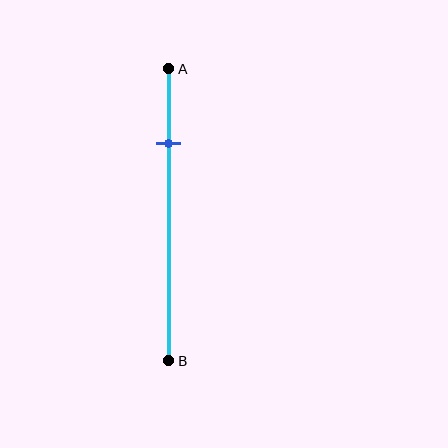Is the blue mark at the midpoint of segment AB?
No, the mark is at about 25% from A, not at the 50% midpoint.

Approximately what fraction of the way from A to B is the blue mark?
The blue mark is approximately 25% of the way from A to B.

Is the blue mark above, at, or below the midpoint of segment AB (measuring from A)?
The blue mark is above the midpoint of segment AB.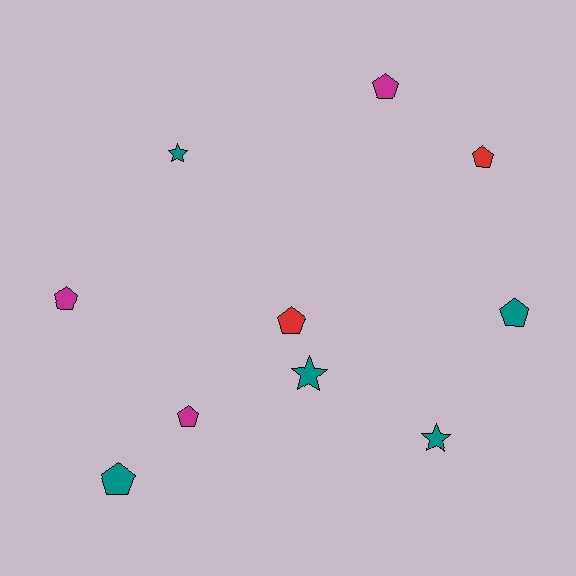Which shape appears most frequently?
Pentagon, with 7 objects.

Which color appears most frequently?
Teal, with 5 objects.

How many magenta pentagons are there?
There are 3 magenta pentagons.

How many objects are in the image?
There are 10 objects.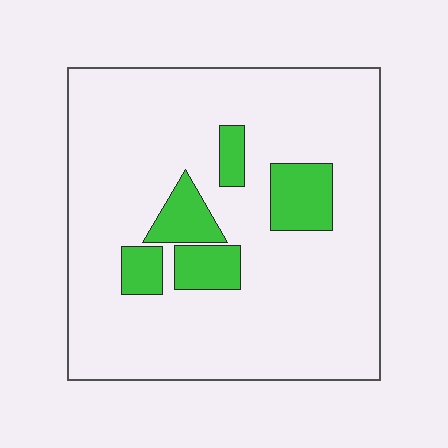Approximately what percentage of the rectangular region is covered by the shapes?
Approximately 15%.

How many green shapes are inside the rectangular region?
5.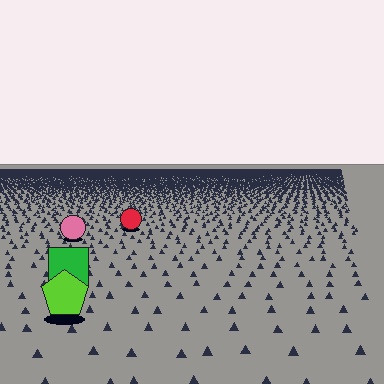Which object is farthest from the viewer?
The red circle is farthest from the viewer. It appears smaller and the ground texture around it is denser.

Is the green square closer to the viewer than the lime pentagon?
No. The lime pentagon is closer — you can tell from the texture gradient: the ground texture is coarser near it.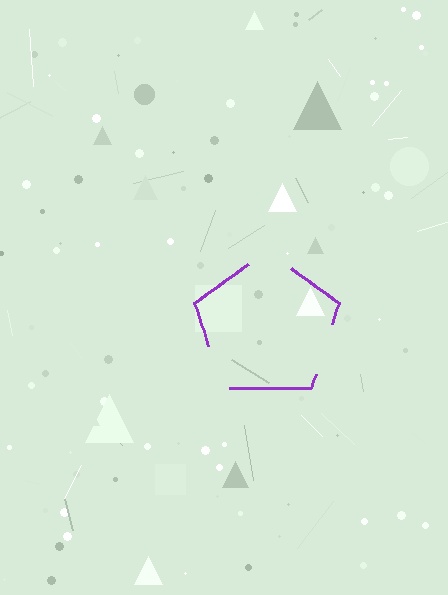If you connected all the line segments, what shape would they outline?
They would outline a pentagon.